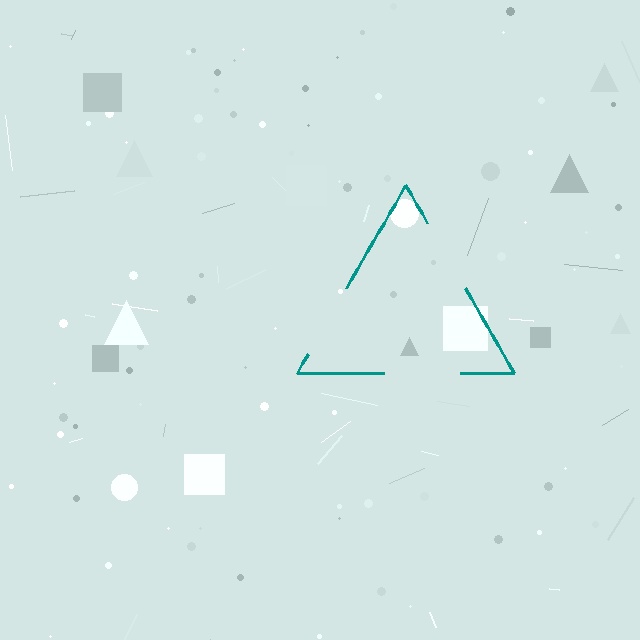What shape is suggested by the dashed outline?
The dashed outline suggests a triangle.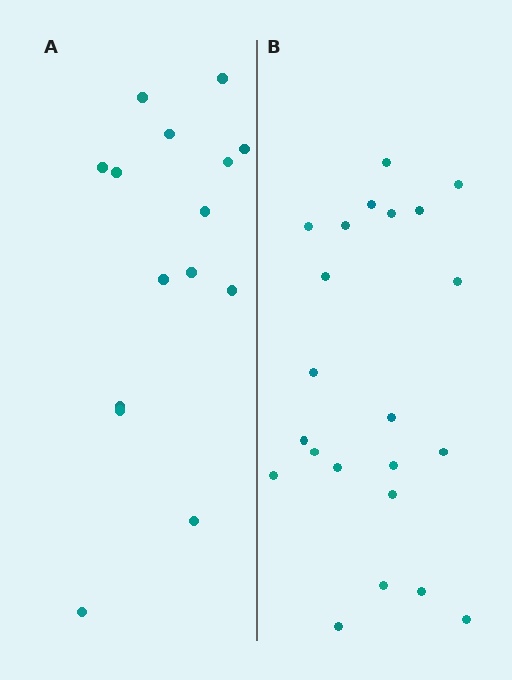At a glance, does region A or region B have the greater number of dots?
Region B (the right region) has more dots.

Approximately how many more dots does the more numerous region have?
Region B has roughly 8 or so more dots than region A.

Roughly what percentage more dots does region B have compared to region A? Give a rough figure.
About 45% more.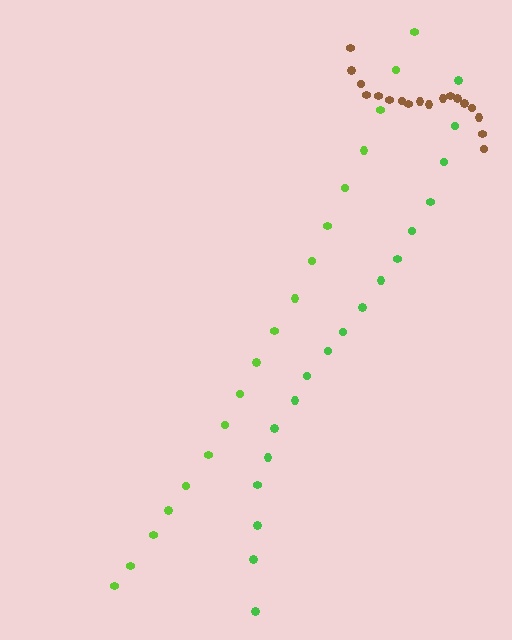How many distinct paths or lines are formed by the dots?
There are 3 distinct paths.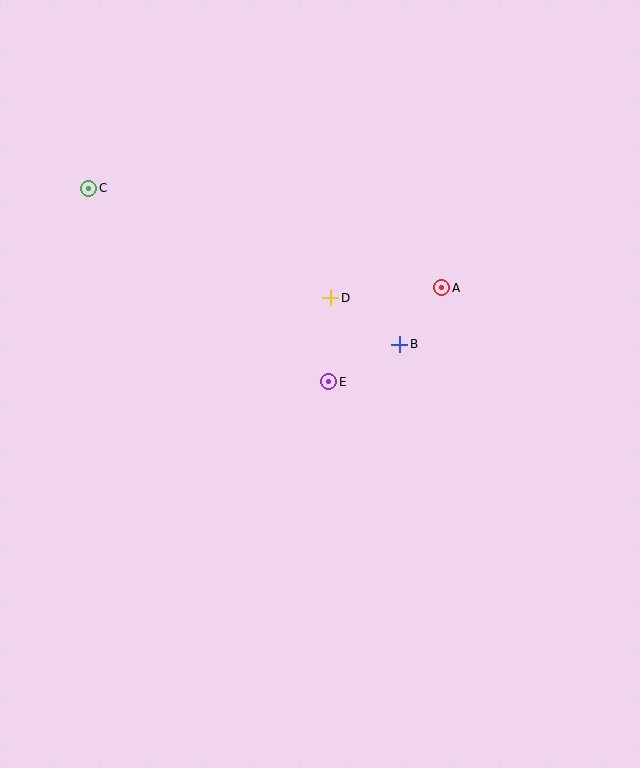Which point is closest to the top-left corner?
Point C is closest to the top-left corner.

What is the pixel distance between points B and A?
The distance between B and A is 71 pixels.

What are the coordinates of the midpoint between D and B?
The midpoint between D and B is at (365, 321).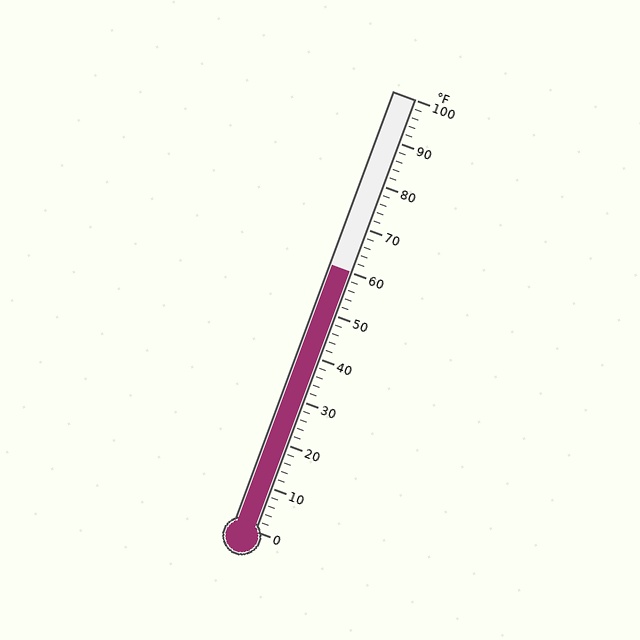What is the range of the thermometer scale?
The thermometer scale ranges from 0°F to 100°F.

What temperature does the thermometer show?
The thermometer shows approximately 60°F.